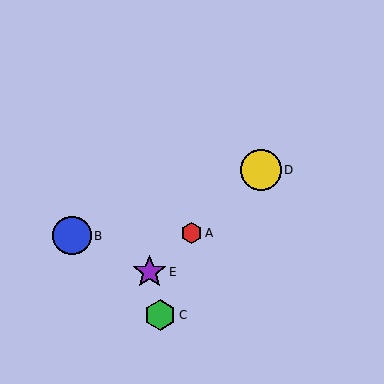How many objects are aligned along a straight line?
3 objects (A, D, E) are aligned along a straight line.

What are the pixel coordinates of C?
Object C is at (160, 315).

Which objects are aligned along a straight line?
Objects A, D, E are aligned along a straight line.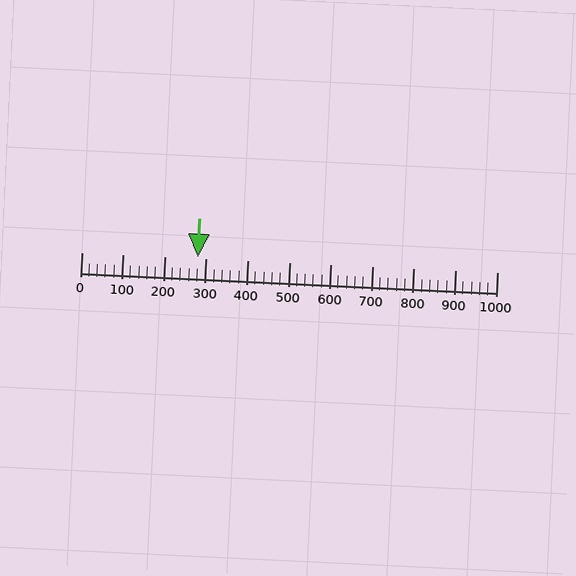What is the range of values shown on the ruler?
The ruler shows values from 0 to 1000.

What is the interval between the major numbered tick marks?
The major tick marks are spaced 100 units apart.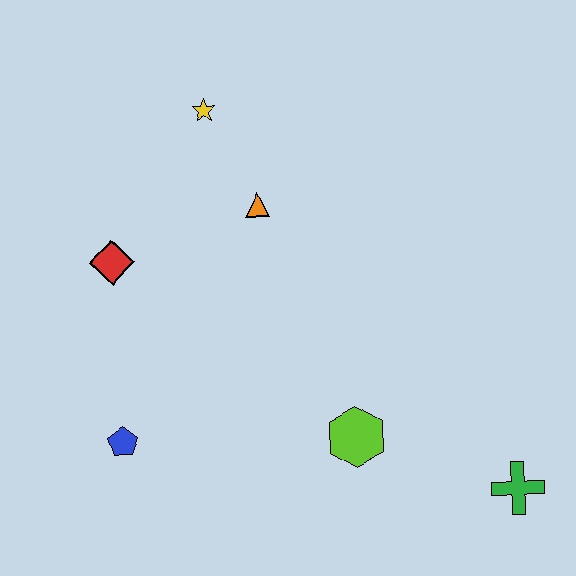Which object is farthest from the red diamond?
The green cross is farthest from the red diamond.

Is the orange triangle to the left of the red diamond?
No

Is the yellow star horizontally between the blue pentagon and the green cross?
Yes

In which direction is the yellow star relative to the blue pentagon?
The yellow star is above the blue pentagon.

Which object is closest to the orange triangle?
The yellow star is closest to the orange triangle.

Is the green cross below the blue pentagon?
Yes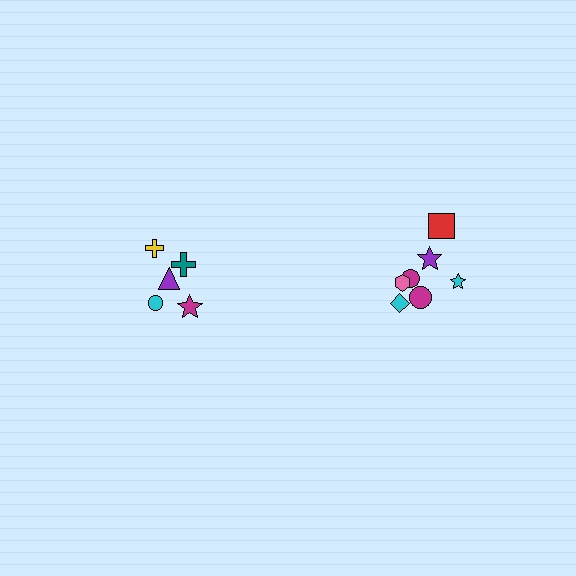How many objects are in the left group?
There are 5 objects.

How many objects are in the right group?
There are 7 objects.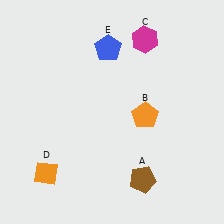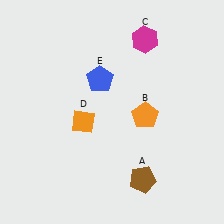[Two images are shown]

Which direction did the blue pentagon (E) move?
The blue pentagon (E) moved down.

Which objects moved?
The objects that moved are: the orange diamond (D), the blue pentagon (E).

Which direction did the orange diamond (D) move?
The orange diamond (D) moved up.